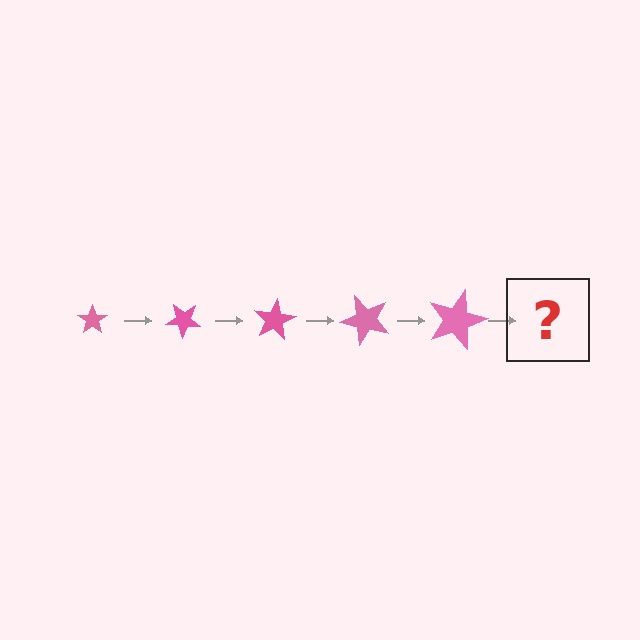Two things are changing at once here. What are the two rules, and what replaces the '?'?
The two rules are that the star grows larger each step and it rotates 40 degrees each step. The '?' should be a star, larger than the previous one and rotated 200 degrees from the start.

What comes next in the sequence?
The next element should be a star, larger than the previous one and rotated 200 degrees from the start.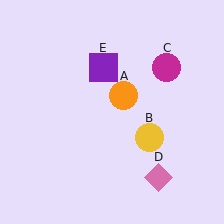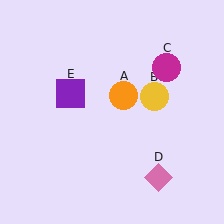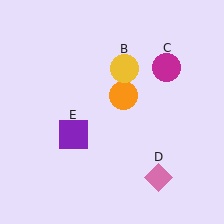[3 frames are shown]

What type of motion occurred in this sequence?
The yellow circle (object B), purple square (object E) rotated counterclockwise around the center of the scene.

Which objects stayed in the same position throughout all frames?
Orange circle (object A) and magenta circle (object C) and pink diamond (object D) remained stationary.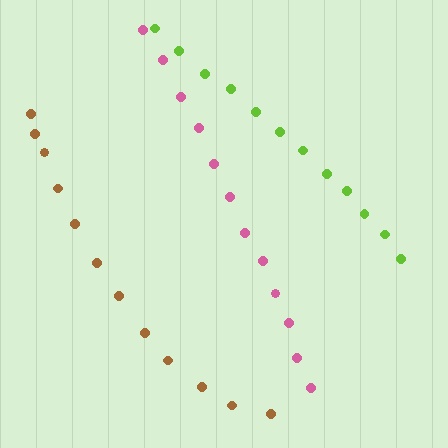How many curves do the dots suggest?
There are 3 distinct paths.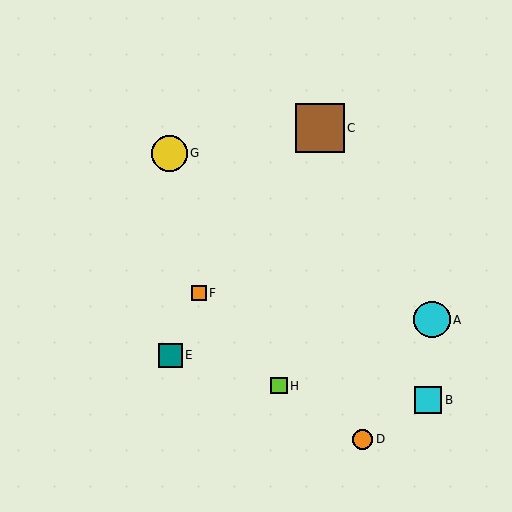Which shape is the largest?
The brown square (labeled C) is the largest.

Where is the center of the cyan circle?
The center of the cyan circle is at (432, 320).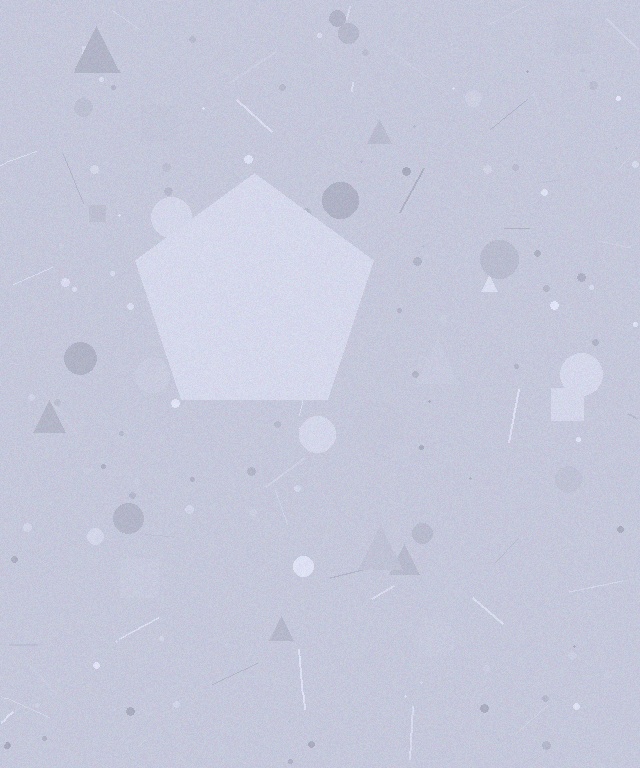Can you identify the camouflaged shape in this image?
The camouflaged shape is a pentagon.